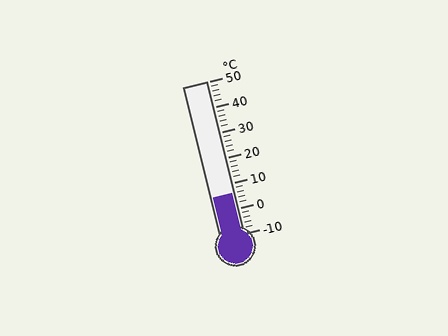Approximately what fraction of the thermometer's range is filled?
The thermometer is filled to approximately 25% of its range.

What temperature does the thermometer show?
The thermometer shows approximately 6°C.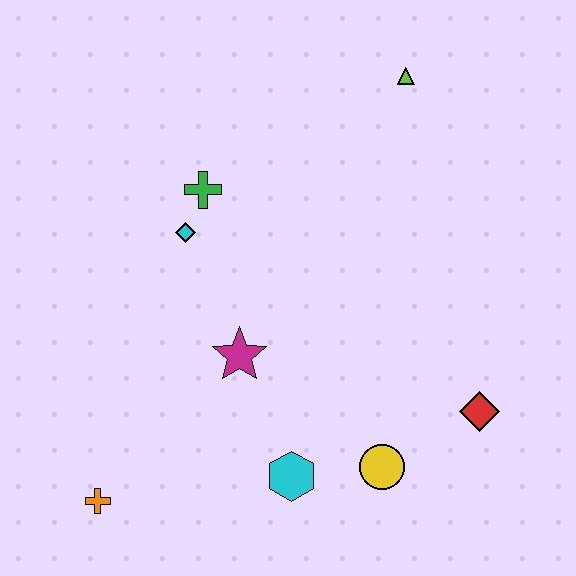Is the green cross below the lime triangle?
Yes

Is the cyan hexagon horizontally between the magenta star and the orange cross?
No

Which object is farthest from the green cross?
The red diamond is farthest from the green cross.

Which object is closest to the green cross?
The cyan diamond is closest to the green cross.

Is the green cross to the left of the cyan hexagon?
Yes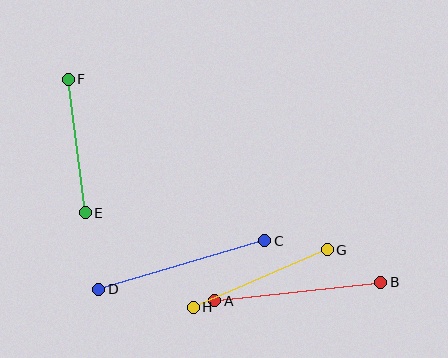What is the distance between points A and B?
The distance is approximately 167 pixels.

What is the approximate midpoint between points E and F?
The midpoint is at approximately (77, 146) pixels.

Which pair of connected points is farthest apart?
Points C and D are farthest apart.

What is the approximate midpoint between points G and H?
The midpoint is at approximately (260, 279) pixels.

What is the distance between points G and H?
The distance is approximately 146 pixels.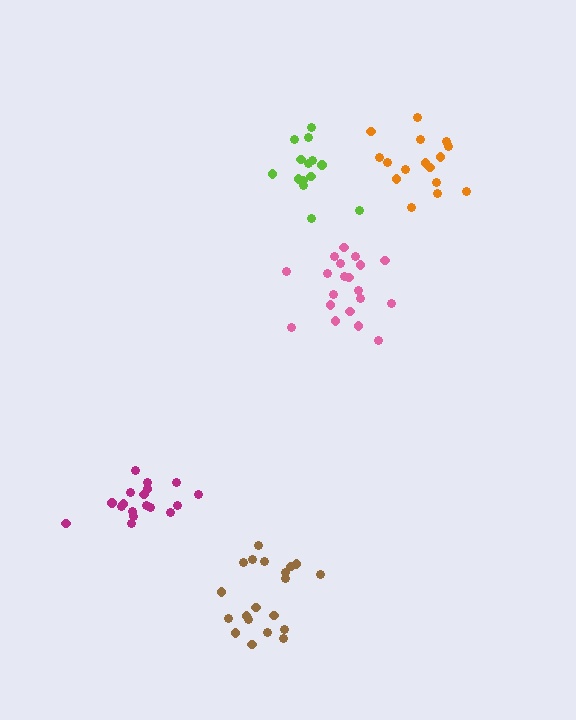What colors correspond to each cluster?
The clusters are colored: magenta, lime, brown, pink, orange.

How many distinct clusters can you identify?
There are 5 distinct clusters.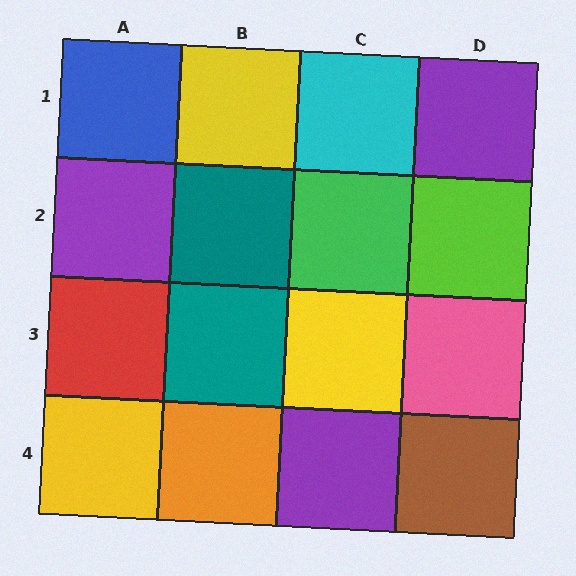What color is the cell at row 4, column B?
Orange.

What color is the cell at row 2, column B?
Teal.